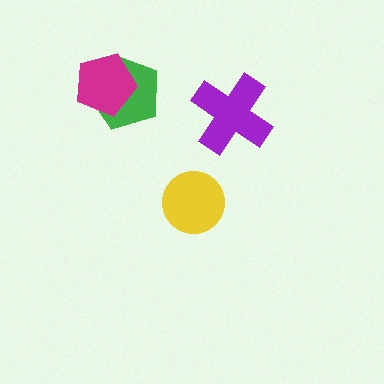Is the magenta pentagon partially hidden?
No, no other shape covers it.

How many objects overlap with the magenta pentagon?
1 object overlaps with the magenta pentagon.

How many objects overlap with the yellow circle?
0 objects overlap with the yellow circle.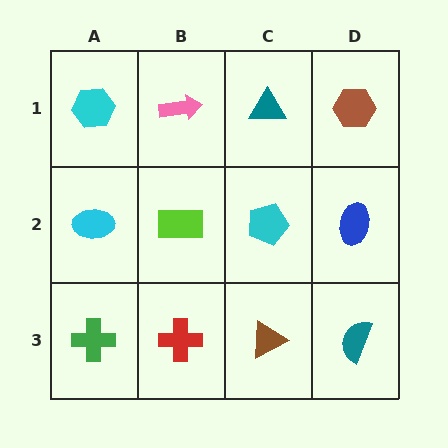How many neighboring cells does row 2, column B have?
4.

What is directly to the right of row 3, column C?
A teal semicircle.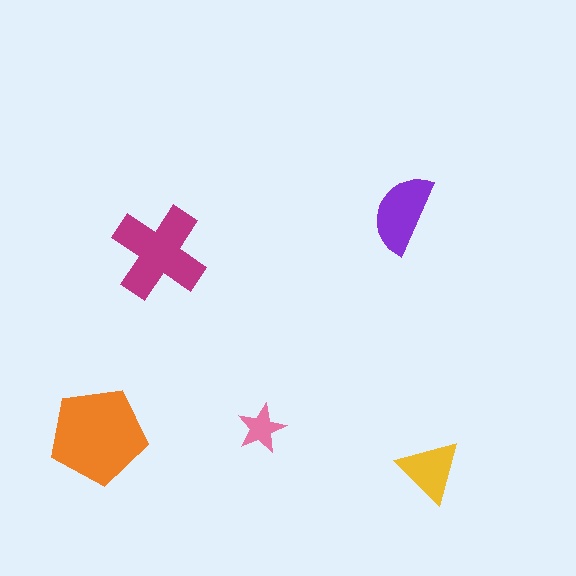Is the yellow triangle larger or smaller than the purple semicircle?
Smaller.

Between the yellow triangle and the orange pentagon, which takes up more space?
The orange pentagon.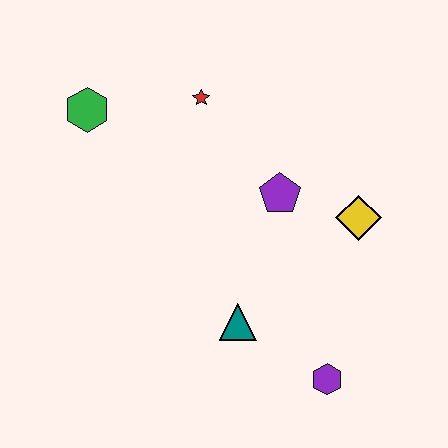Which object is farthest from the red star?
The purple hexagon is farthest from the red star.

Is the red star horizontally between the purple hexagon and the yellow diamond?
No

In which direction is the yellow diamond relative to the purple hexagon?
The yellow diamond is above the purple hexagon.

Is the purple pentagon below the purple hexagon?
No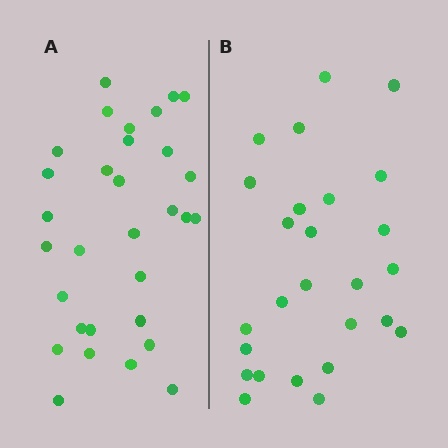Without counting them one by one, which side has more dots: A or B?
Region A (the left region) has more dots.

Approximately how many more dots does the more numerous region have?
Region A has about 5 more dots than region B.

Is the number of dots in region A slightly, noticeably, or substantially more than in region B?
Region A has only slightly more — the two regions are fairly close. The ratio is roughly 1.2 to 1.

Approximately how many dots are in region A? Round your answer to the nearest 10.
About 30 dots. (The exact count is 31, which rounds to 30.)